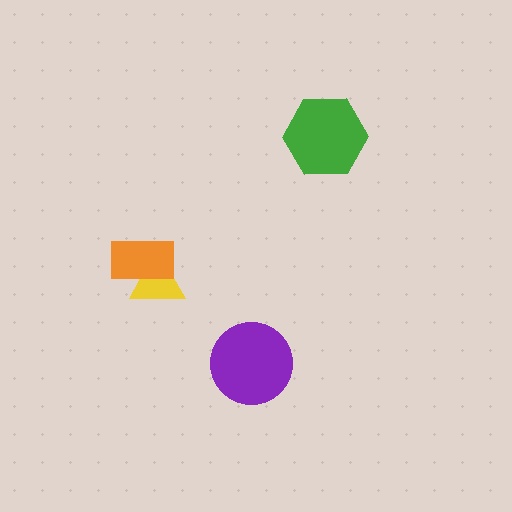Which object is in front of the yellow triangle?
The orange rectangle is in front of the yellow triangle.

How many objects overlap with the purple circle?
0 objects overlap with the purple circle.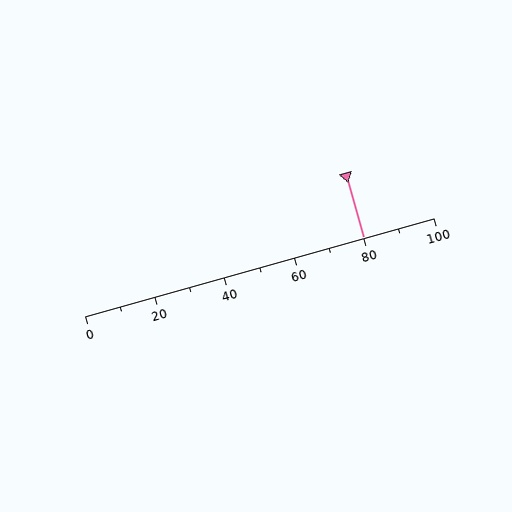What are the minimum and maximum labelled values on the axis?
The axis runs from 0 to 100.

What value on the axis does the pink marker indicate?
The marker indicates approximately 80.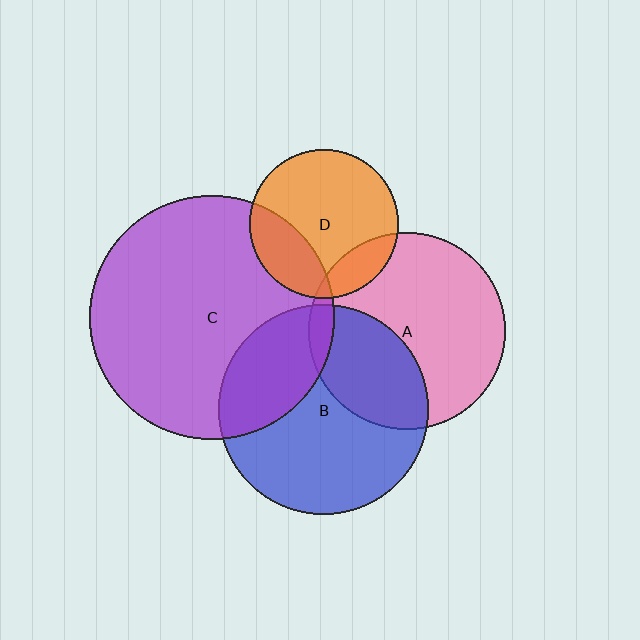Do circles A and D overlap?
Yes.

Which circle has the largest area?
Circle C (purple).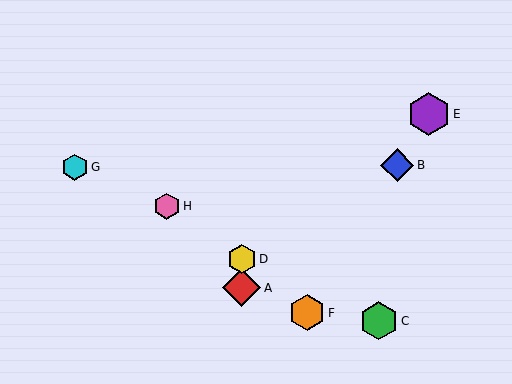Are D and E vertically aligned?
No, D is at x≈242 and E is at x≈429.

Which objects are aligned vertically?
Objects A, D are aligned vertically.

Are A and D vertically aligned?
Yes, both are at x≈242.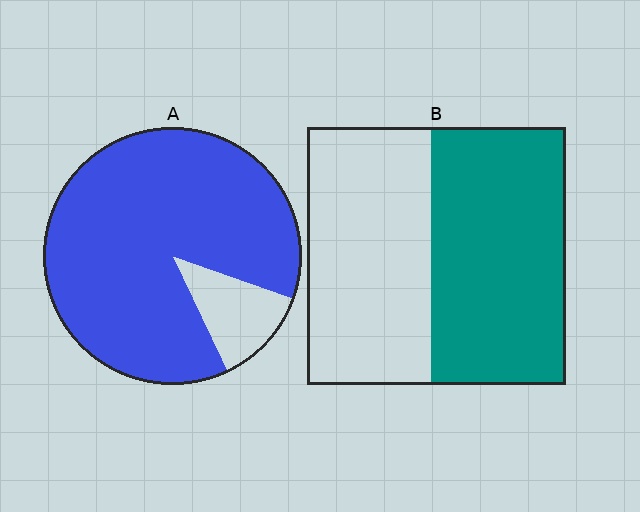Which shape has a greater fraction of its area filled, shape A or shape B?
Shape A.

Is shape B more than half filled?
Roughly half.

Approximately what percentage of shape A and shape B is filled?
A is approximately 90% and B is approximately 50%.